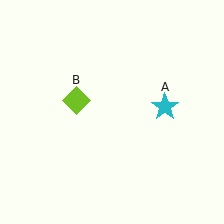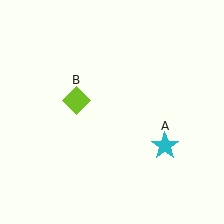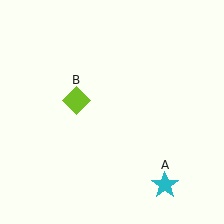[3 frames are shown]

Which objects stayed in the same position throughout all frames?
Lime diamond (object B) remained stationary.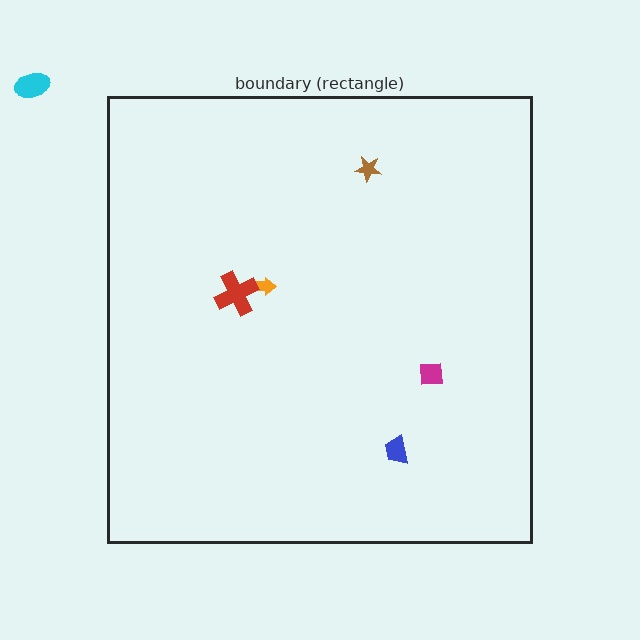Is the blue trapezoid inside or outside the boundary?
Inside.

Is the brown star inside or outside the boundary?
Inside.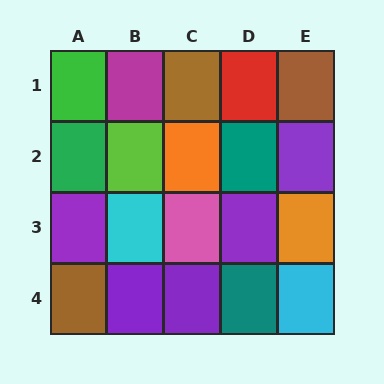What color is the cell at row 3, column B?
Cyan.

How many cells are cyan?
2 cells are cyan.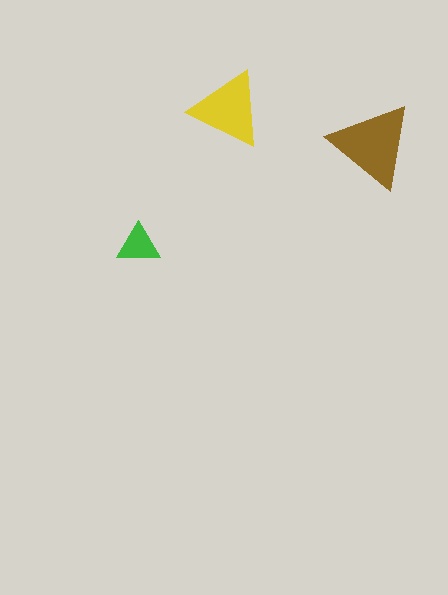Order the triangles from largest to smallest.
the brown one, the yellow one, the green one.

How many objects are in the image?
There are 3 objects in the image.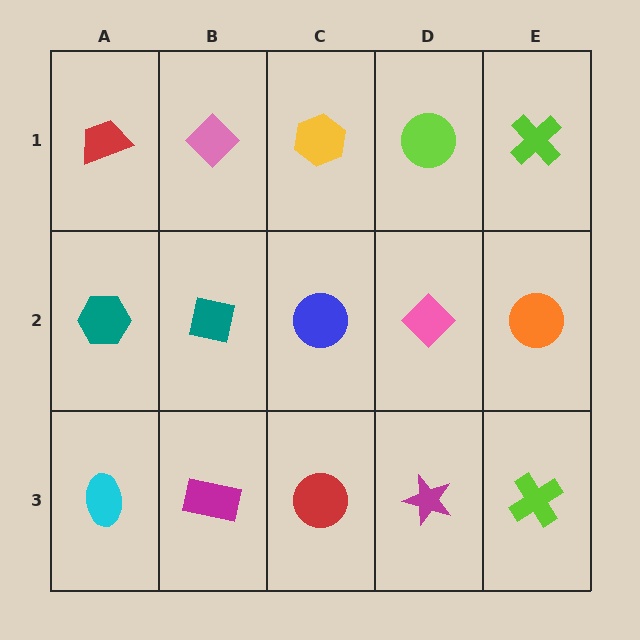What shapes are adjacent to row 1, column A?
A teal hexagon (row 2, column A), a pink diamond (row 1, column B).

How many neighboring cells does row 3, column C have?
3.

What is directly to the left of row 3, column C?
A magenta rectangle.